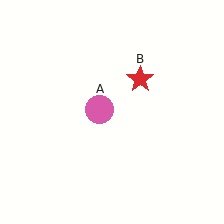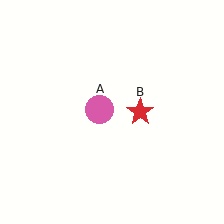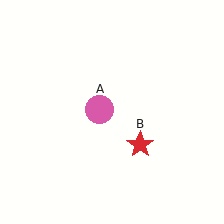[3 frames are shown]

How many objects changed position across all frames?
1 object changed position: red star (object B).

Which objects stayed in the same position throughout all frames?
Pink circle (object A) remained stationary.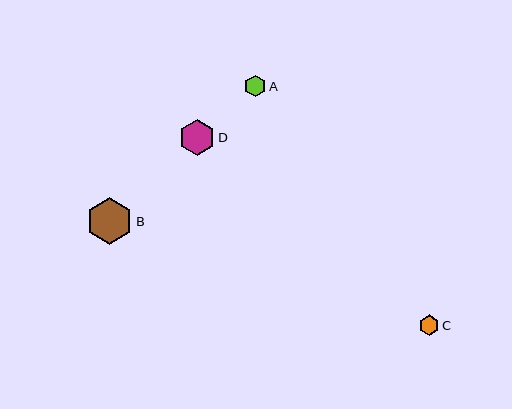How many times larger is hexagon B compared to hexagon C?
Hexagon B is approximately 2.3 times the size of hexagon C.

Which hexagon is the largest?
Hexagon B is the largest with a size of approximately 47 pixels.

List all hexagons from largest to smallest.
From largest to smallest: B, D, A, C.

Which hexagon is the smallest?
Hexagon C is the smallest with a size of approximately 21 pixels.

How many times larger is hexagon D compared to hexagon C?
Hexagon D is approximately 1.8 times the size of hexagon C.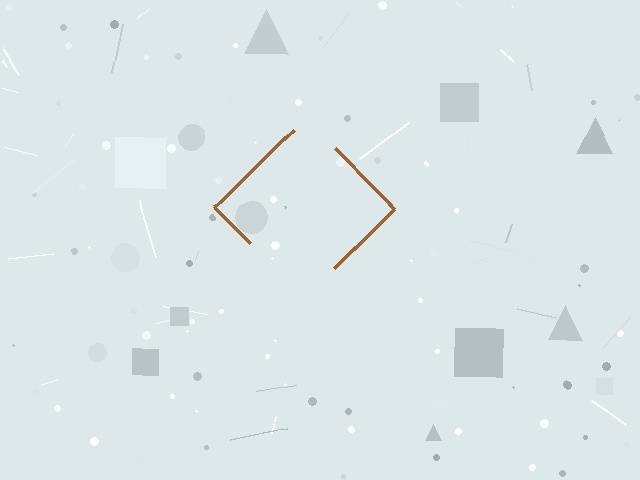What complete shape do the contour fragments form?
The contour fragments form a diamond.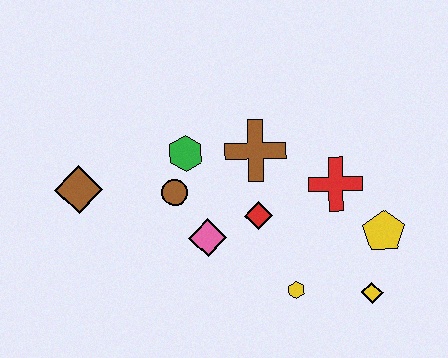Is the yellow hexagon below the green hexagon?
Yes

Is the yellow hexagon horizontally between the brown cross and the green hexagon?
No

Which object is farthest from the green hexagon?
The yellow diamond is farthest from the green hexagon.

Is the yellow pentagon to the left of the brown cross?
No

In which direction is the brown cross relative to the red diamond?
The brown cross is above the red diamond.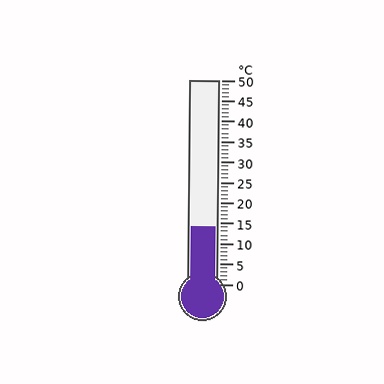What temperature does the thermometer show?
The thermometer shows approximately 14°C.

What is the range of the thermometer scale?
The thermometer scale ranges from 0°C to 50°C.